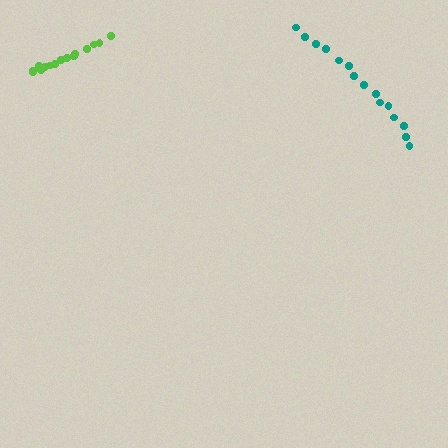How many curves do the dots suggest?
There are 2 distinct paths.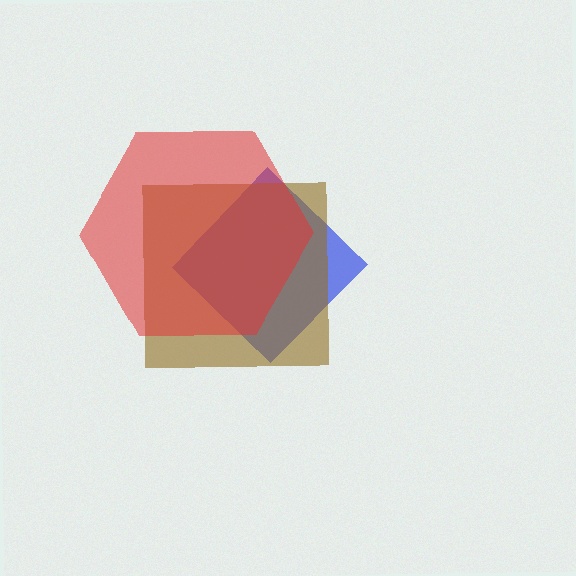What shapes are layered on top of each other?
The layered shapes are: a blue diamond, a brown square, a red hexagon.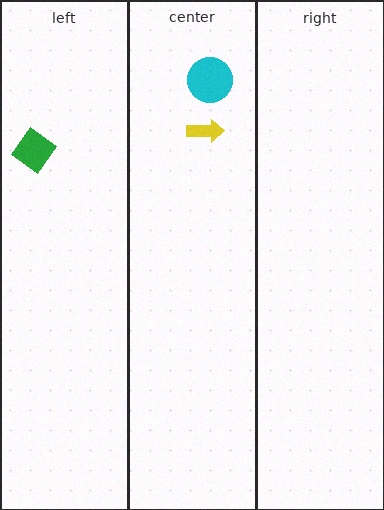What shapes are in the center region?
The cyan circle, the yellow arrow.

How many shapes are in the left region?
1.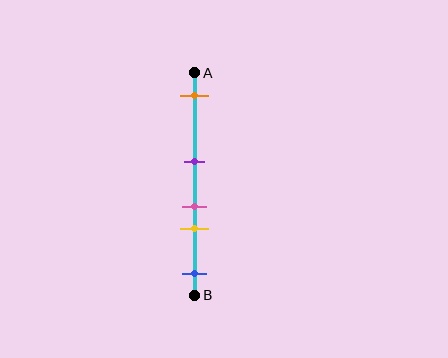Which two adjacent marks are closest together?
The pink and yellow marks are the closest adjacent pair.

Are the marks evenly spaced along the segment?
No, the marks are not evenly spaced.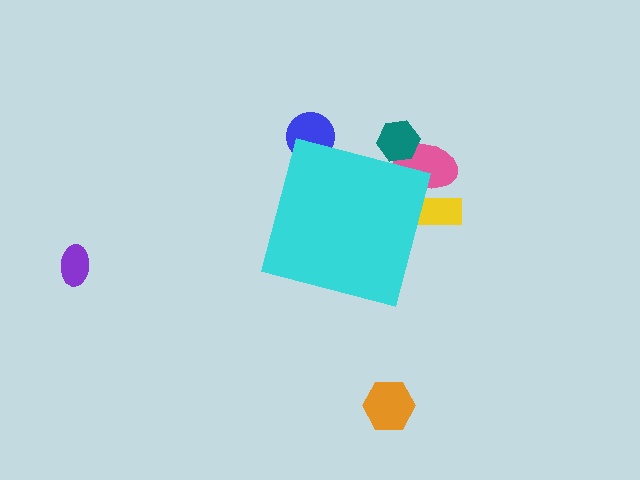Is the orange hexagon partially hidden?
No, the orange hexagon is fully visible.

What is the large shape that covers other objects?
A cyan square.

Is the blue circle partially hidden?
Yes, the blue circle is partially hidden behind the cyan square.